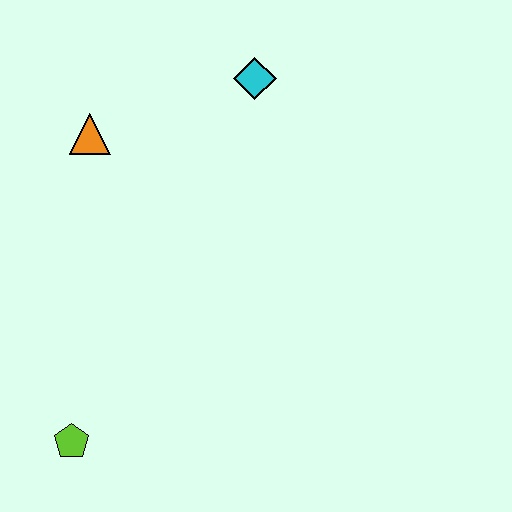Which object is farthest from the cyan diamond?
The lime pentagon is farthest from the cyan diamond.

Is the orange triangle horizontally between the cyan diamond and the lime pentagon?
Yes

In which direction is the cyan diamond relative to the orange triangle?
The cyan diamond is to the right of the orange triangle.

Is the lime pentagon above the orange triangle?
No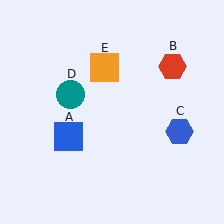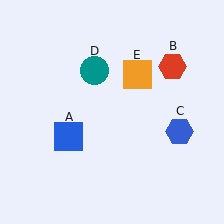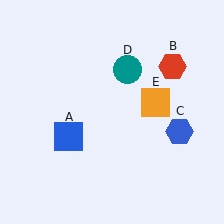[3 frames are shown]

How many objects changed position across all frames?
2 objects changed position: teal circle (object D), orange square (object E).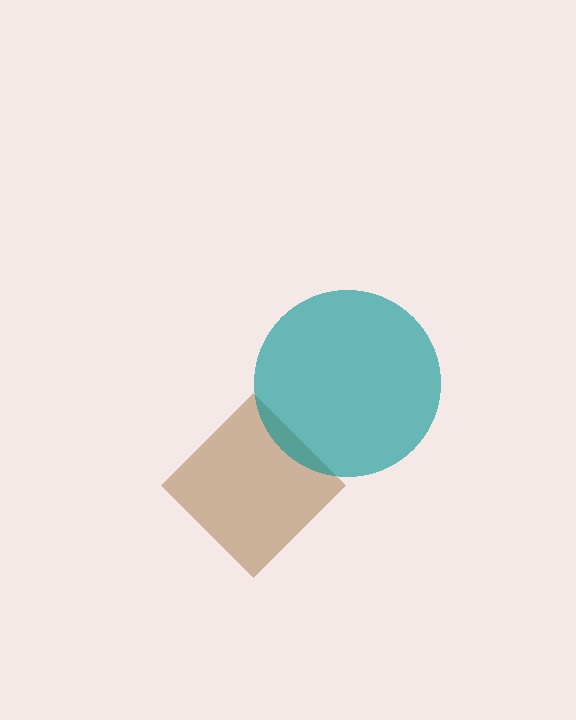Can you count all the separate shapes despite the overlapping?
Yes, there are 2 separate shapes.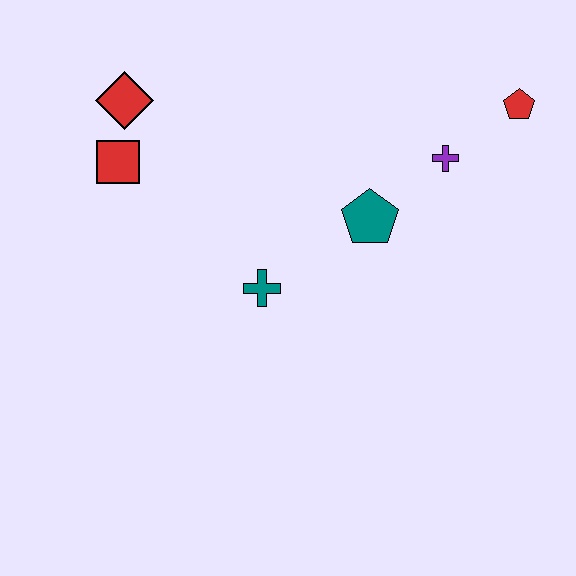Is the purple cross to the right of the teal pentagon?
Yes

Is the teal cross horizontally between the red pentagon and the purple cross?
No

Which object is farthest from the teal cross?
The red pentagon is farthest from the teal cross.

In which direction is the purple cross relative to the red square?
The purple cross is to the right of the red square.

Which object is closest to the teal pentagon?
The purple cross is closest to the teal pentagon.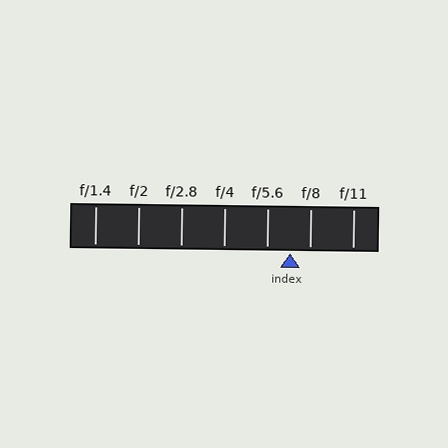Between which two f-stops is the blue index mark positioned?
The index mark is between f/5.6 and f/8.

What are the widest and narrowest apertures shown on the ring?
The widest aperture shown is f/1.4 and the narrowest is f/11.